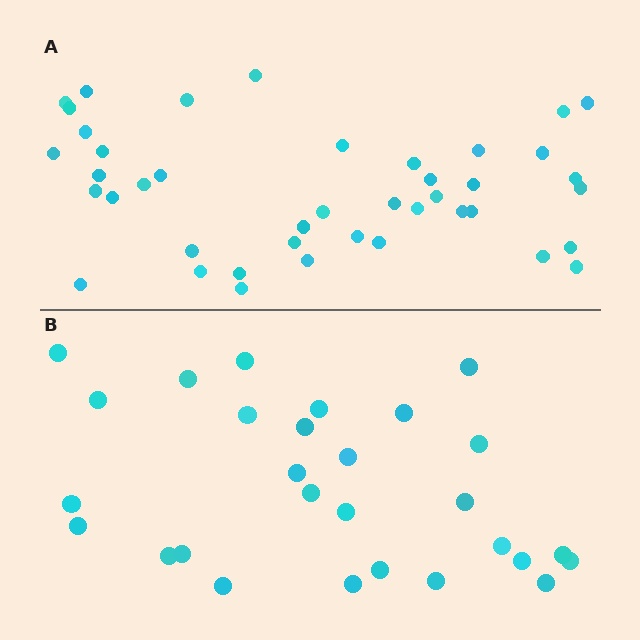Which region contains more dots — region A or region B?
Region A (the top region) has more dots.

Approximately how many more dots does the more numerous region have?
Region A has approximately 15 more dots than region B.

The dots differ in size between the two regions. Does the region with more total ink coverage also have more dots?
No. Region B has more total ink coverage because its dots are larger, but region A actually contains more individual dots. Total area can be misleading — the number of items is what matters here.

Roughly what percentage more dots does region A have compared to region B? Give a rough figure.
About 50% more.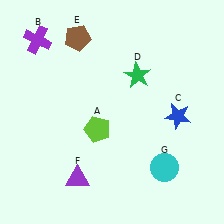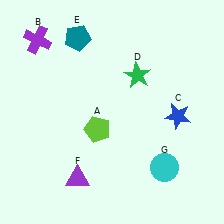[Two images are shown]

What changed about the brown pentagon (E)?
In Image 1, E is brown. In Image 2, it changed to teal.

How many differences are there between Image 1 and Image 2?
There is 1 difference between the two images.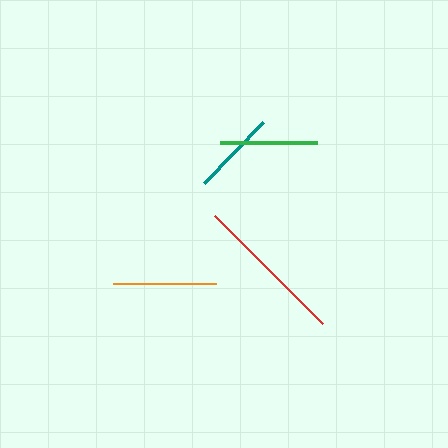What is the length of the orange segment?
The orange segment is approximately 103 pixels long.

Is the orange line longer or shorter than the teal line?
The orange line is longer than the teal line.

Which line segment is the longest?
The red line is the longest at approximately 152 pixels.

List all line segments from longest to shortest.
From longest to shortest: red, orange, green, teal.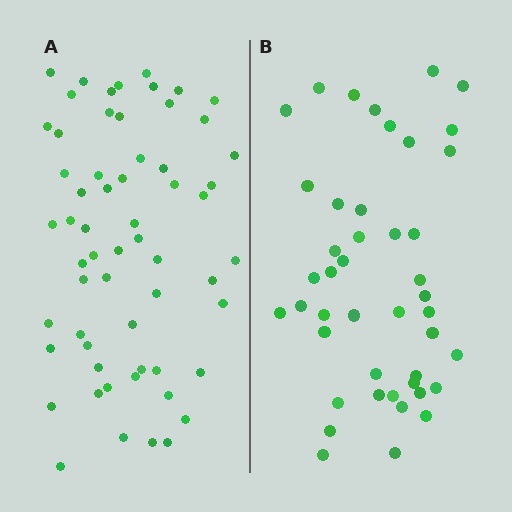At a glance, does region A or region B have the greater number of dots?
Region A (the left region) has more dots.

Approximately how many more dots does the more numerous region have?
Region A has approximately 15 more dots than region B.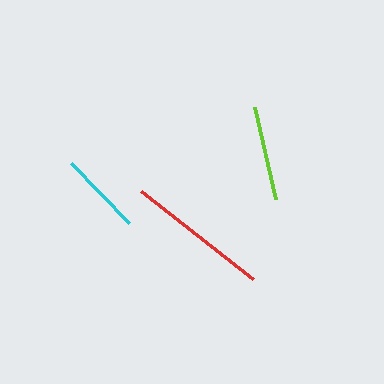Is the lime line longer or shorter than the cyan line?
The lime line is longer than the cyan line.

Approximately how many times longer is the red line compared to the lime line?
The red line is approximately 1.5 times the length of the lime line.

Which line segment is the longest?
The red line is the longest at approximately 142 pixels.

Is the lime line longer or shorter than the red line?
The red line is longer than the lime line.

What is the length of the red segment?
The red segment is approximately 142 pixels long.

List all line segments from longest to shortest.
From longest to shortest: red, lime, cyan.